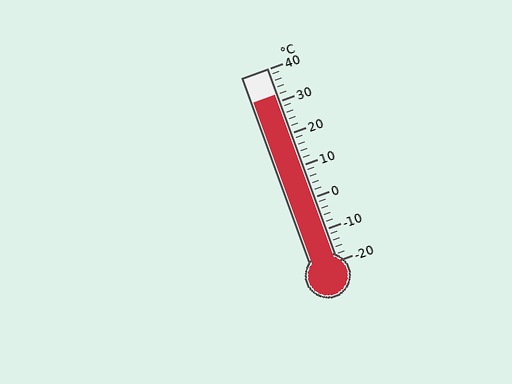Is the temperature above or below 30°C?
The temperature is above 30°C.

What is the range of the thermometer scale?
The thermometer scale ranges from -20°C to 40°C.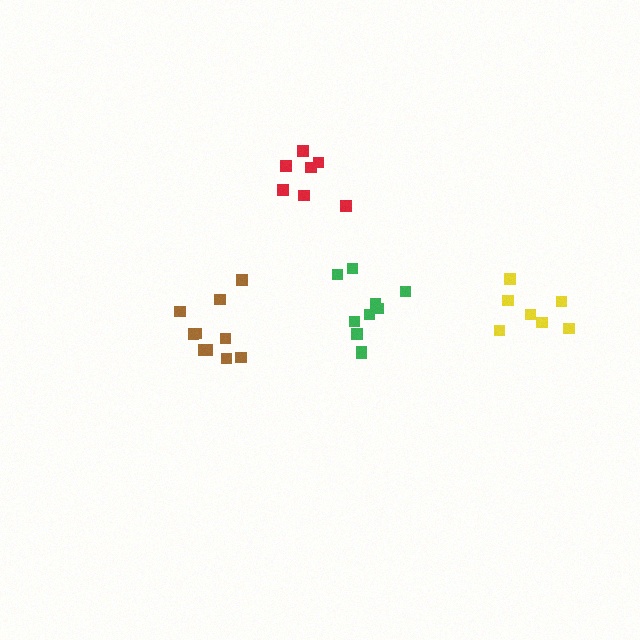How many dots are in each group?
Group 1: 10 dots, Group 2: 7 dots, Group 3: 10 dots, Group 4: 7 dots (34 total).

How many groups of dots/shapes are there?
There are 4 groups.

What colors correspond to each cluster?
The clusters are colored: brown, yellow, green, red.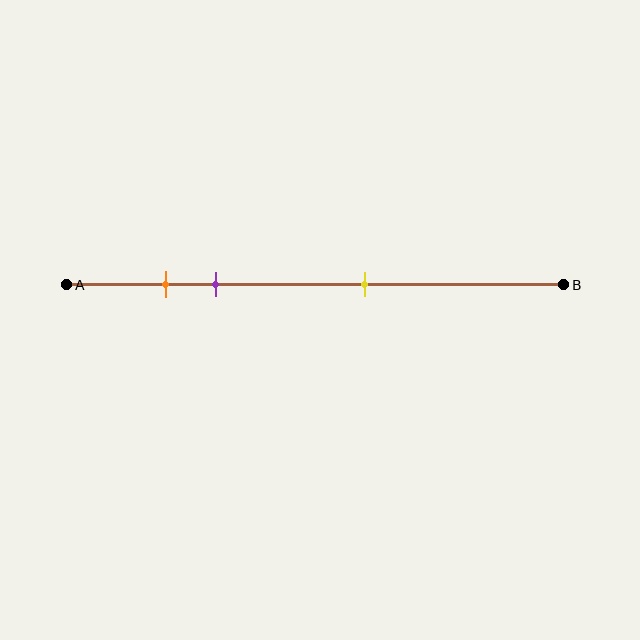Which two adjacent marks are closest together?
The orange and purple marks are the closest adjacent pair.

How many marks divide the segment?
There are 3 marks dividing the segment.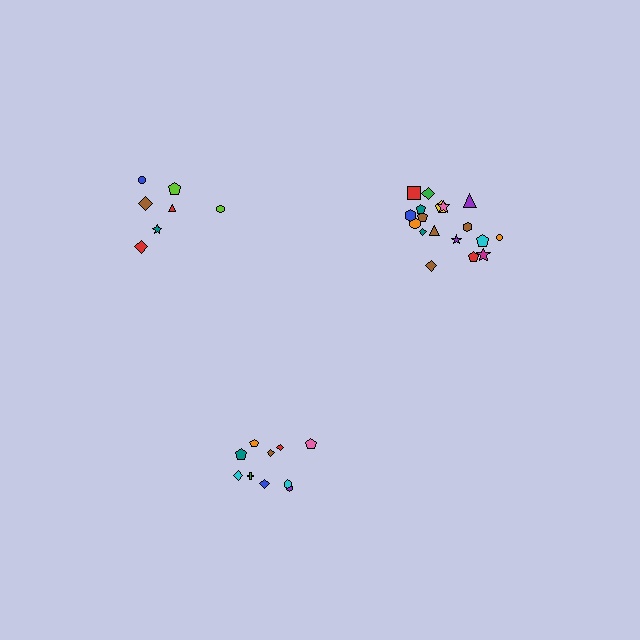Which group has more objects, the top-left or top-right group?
The top-right group.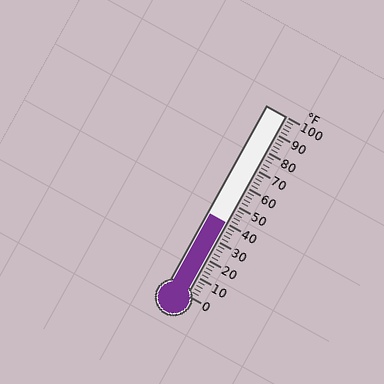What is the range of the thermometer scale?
The thermometer scale ranges from 0°F to 100°F.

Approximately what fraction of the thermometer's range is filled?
The thermometer is filled to approximately 40% of its range.